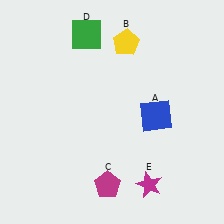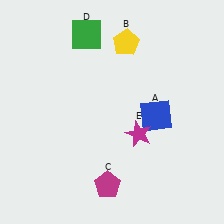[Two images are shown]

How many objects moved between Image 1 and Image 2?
1 object moved between the two images.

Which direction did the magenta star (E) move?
The magenta star (E) moved up.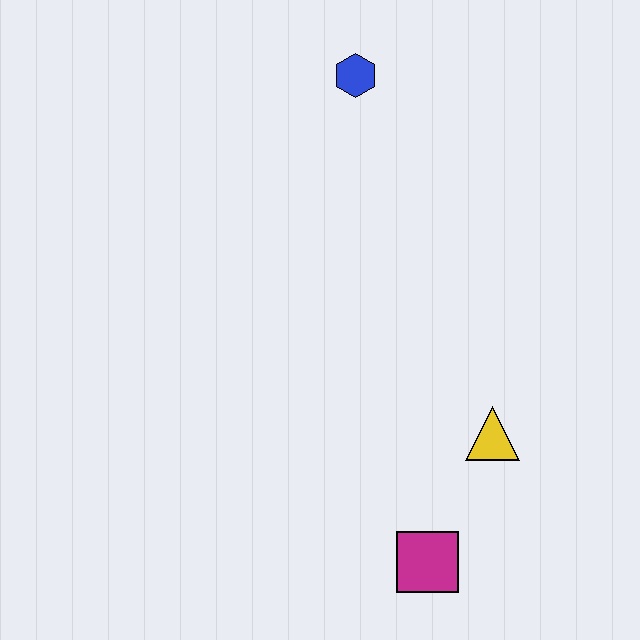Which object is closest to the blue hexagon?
The yellow triangle is closest to the blue hexagon.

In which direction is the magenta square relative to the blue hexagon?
The magenta square is below the blue hexagon.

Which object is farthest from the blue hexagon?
The magenta square is farthest from the blue hexagon.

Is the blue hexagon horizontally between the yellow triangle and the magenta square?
No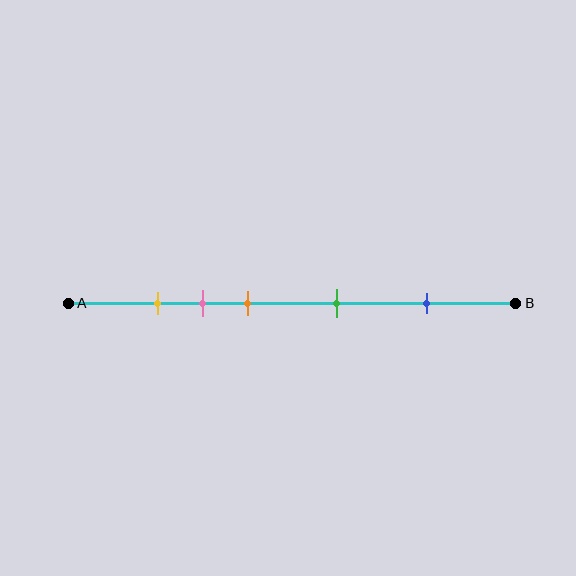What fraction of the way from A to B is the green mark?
The green mark is approximately 60% (0.6) of the way from A to B.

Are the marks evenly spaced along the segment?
No, the marks are not evenly spaced.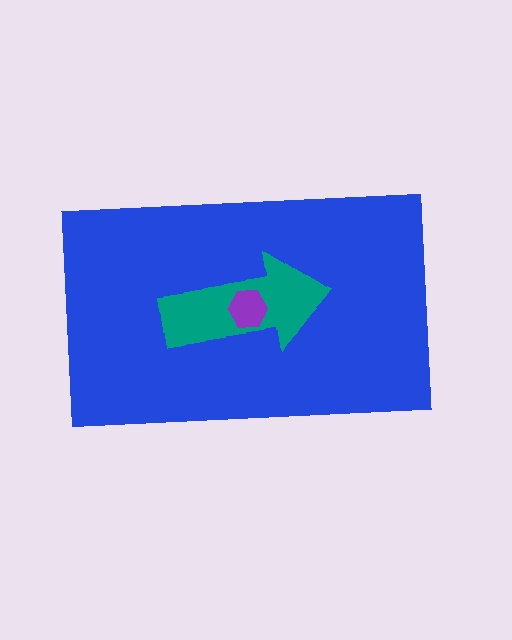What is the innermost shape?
The purple hexagon.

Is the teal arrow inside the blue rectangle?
Yes.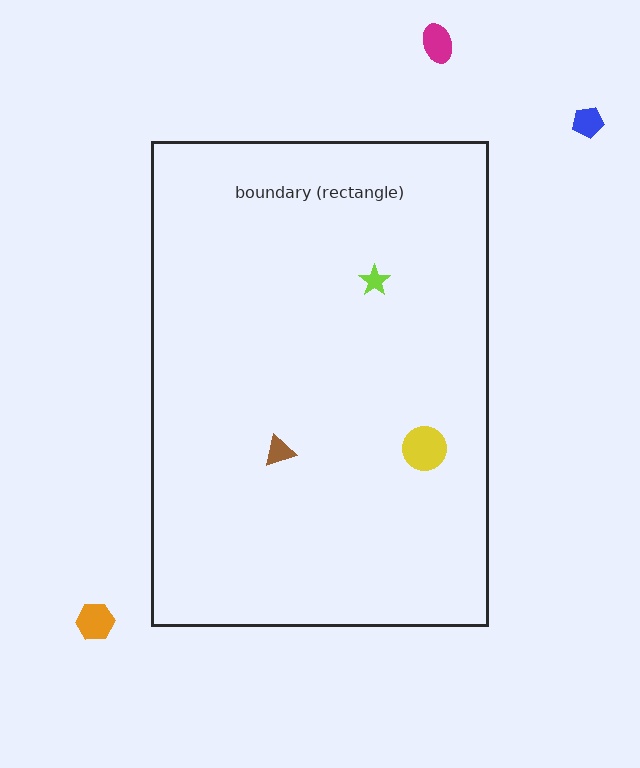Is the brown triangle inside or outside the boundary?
Inside.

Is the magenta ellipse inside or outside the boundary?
Outside.